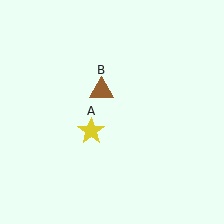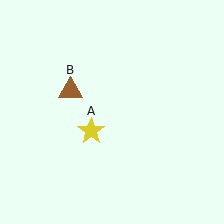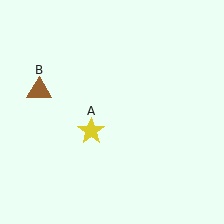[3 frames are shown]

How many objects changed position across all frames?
1 object changed position: brown triangle (object B).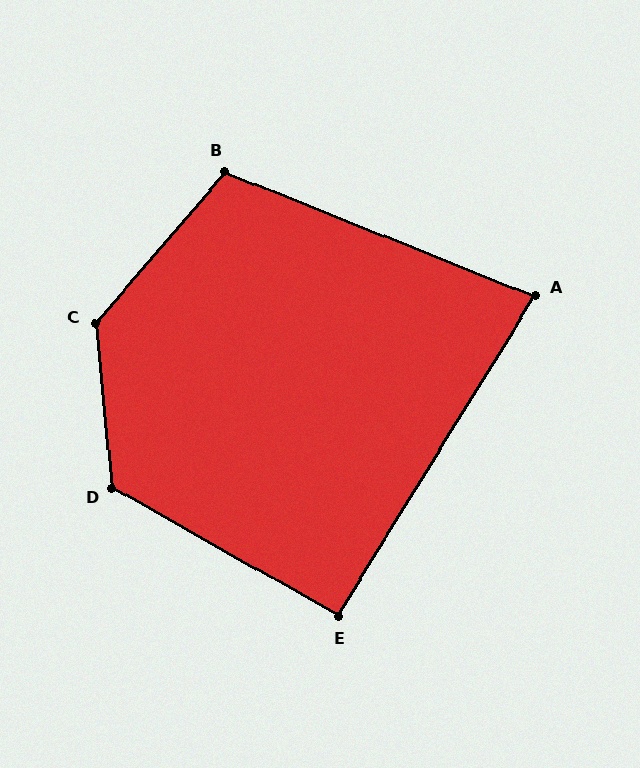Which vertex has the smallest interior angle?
A, at approximately 80 degrees.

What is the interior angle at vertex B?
Approximately 109 degrees (obtuse).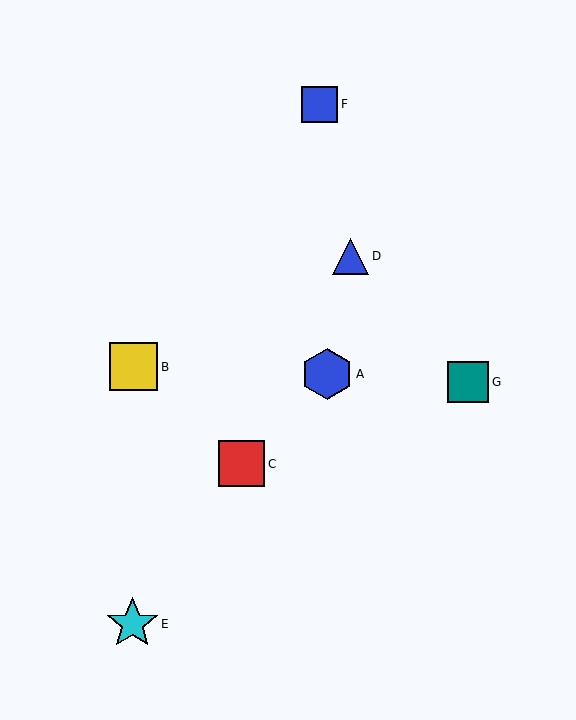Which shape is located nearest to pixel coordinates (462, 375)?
The teal square (labeled G) at (468, 382) is nearest to that location.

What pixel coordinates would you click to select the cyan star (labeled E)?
Click at (132, 624) to select the cyan star E.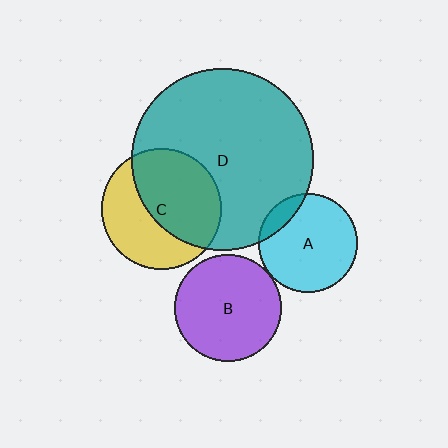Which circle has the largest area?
Circle D (teal).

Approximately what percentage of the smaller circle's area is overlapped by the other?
Approximately 15%.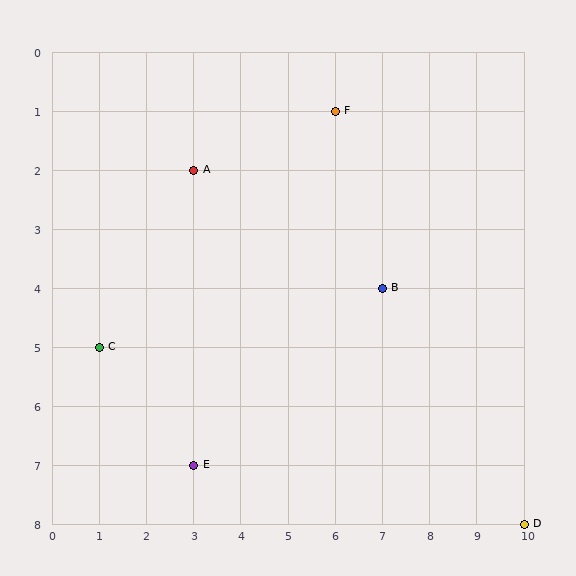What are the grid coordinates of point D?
Point D is at grid coordinates (10, 8).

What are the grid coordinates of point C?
Point C is at grid coordinates (1, 5).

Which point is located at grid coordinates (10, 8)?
Point D is at (10, 8).